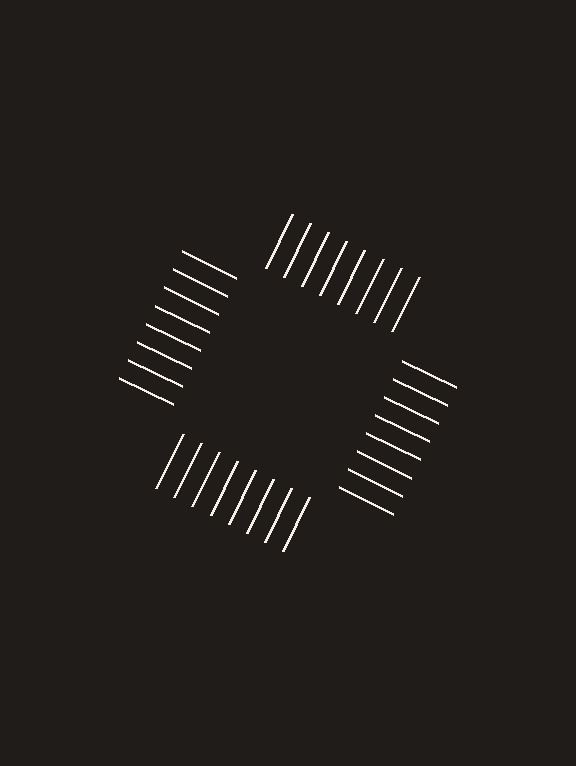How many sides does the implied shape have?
4 sides — the line-ends trace a square.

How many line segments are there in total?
32 — 8 along each of the 4 edges.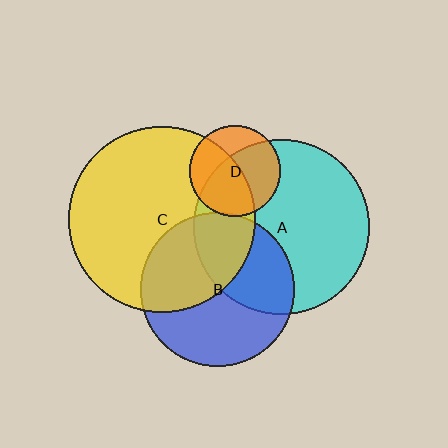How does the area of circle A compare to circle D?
Approximately 3.8 times.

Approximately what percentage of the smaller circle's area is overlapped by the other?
Approximately 65%.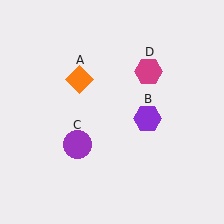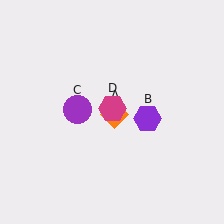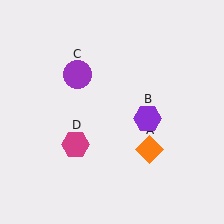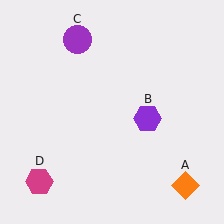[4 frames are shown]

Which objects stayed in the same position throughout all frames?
Purple hexagon (object B) remained stationary.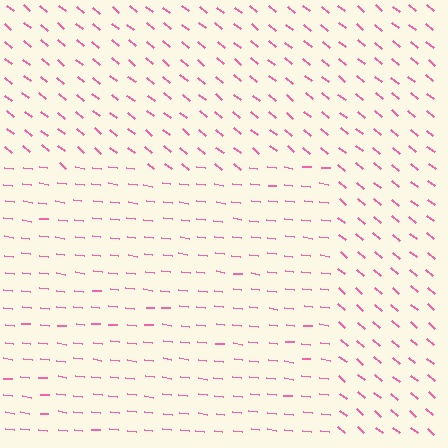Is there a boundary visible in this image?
Yes, there is a texture boundary formed by a change in line orientation.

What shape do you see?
I see a rectangle.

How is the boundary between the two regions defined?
The boundary is defined purely by a change in line orientation (approximately 33 degrees difference). All lines are the same color and thickness.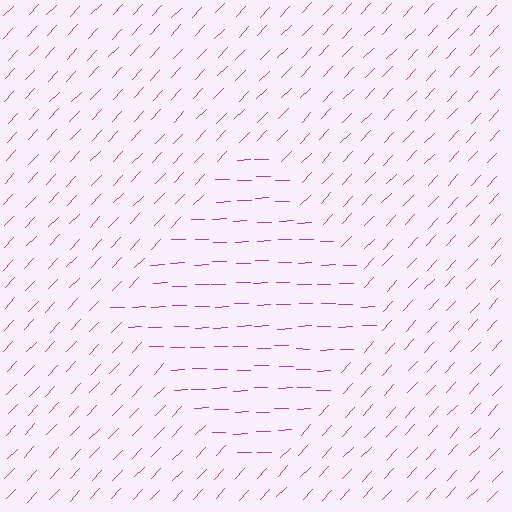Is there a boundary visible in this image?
Yes, there is a texture boundary formed by a change in line orientation.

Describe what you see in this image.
The image is filled with small magenta line segments. A diamond region in the image has lines oriented differently from the surrounding lines, creating a visible texture boundary.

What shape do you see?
I see a diamond.